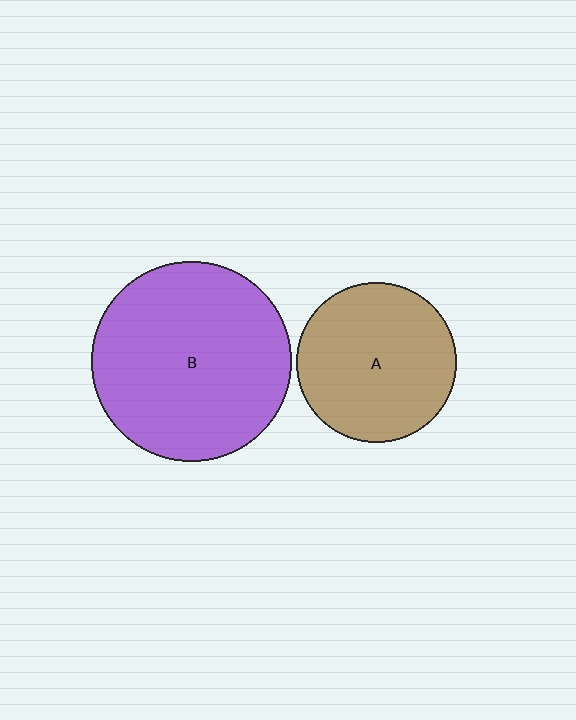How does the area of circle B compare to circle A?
Approximately 1.6 times.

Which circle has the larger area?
Circle B (purple).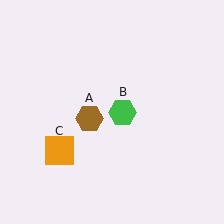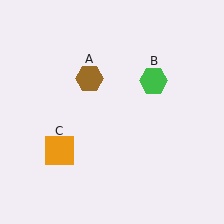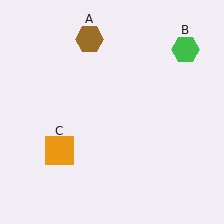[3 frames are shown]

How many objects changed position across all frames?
2 objects changed position: brown hexagon (object A), green hexagon (object B).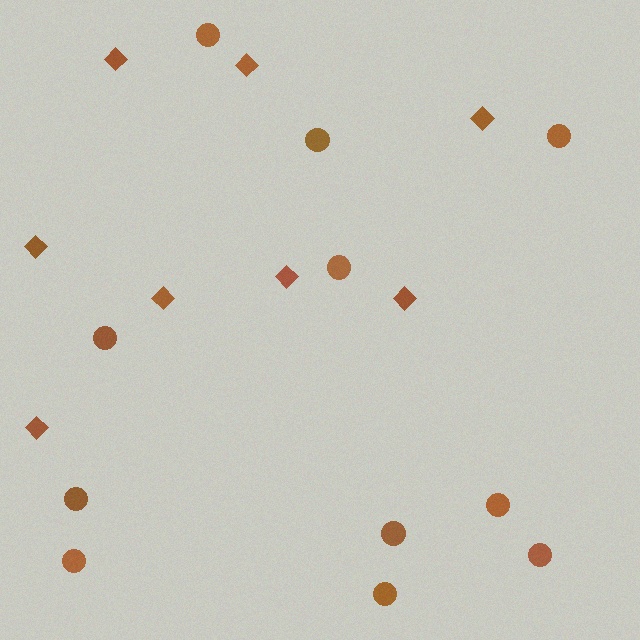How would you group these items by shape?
There are 2 groups: one group of diamonds (8) and one group of circles (11).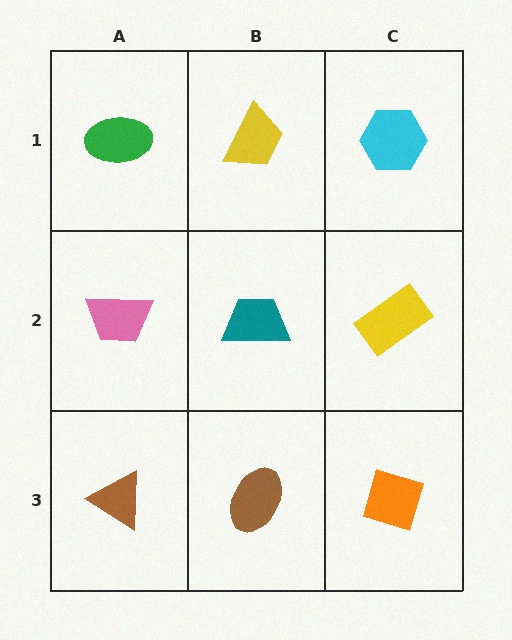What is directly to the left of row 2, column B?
A pink trapezoid.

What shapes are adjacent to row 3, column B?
A teal trapezoid (row 2, column B), a brown triangle (row 3, column A), an orange diamond (row 3, column C).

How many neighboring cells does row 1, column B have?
3.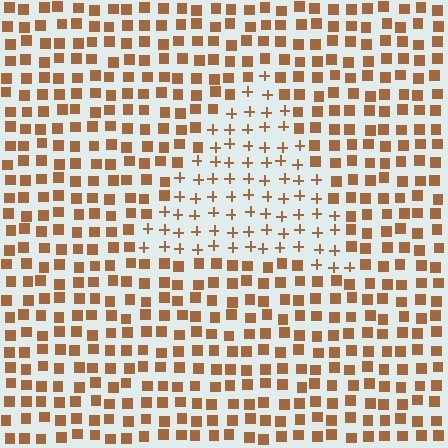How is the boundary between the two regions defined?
The boundary is defined by a change in element shape: plus signs inside vs. squares outside. All elements share the same color and spacing.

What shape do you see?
I see a triangle.